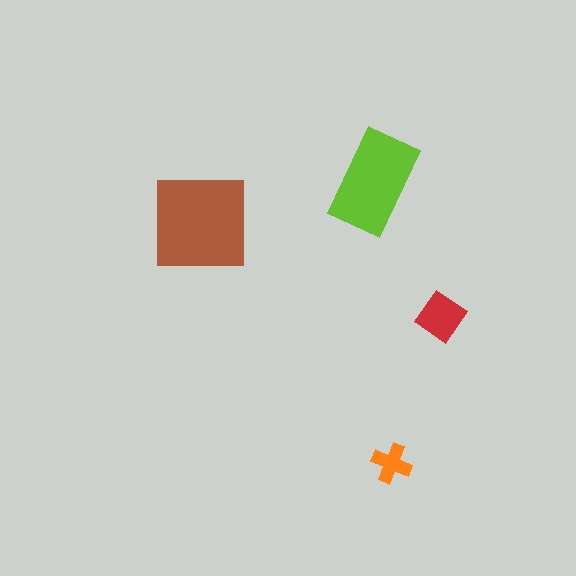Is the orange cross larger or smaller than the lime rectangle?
Smaller.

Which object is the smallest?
The orange cross.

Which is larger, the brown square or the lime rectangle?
The brown square.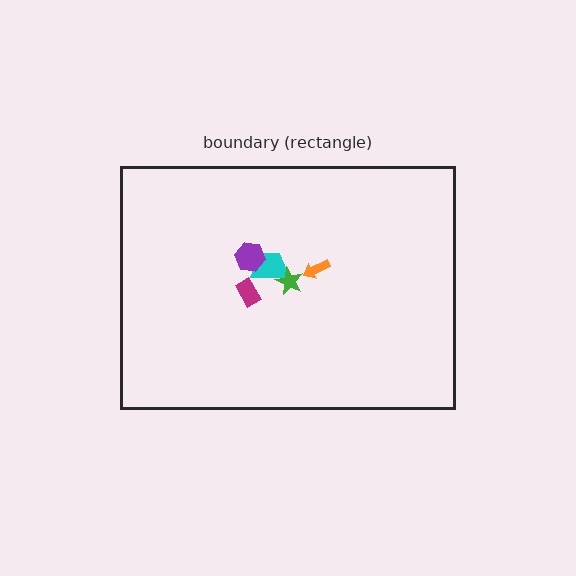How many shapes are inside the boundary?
5 inside, 0 outside.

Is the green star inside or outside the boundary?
Inside.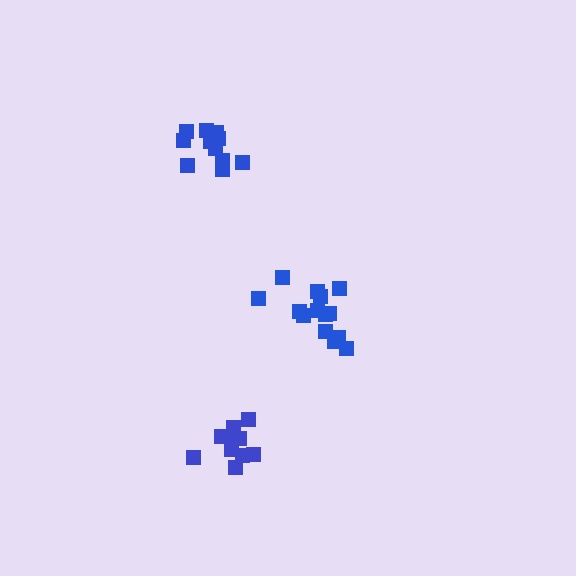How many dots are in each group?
Group 1: 14 dots, Group 2: 10 dots, Group 3: 12 dots (36 total).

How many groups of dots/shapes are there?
There are 3 groups.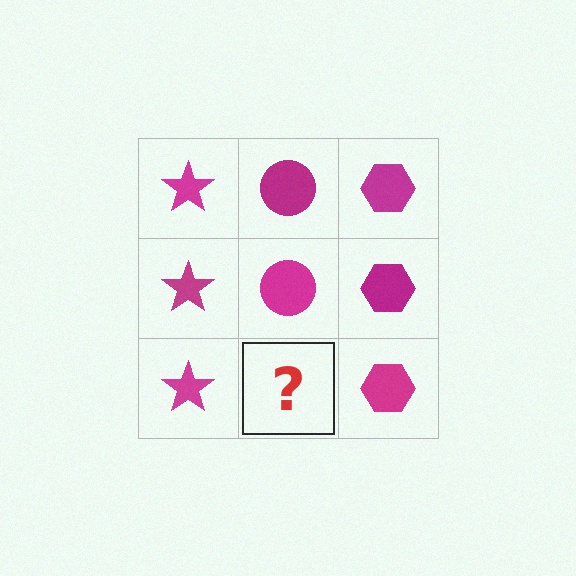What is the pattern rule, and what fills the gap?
The rule is that each column has a consistent shape. The gap should be filled with a magenta circle.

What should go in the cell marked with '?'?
The missing cell should contain a magenta circle.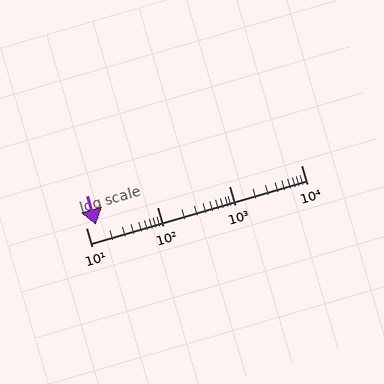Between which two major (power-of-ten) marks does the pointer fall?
The pointer is between 10 and 100.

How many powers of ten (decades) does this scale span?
The scale spans 3 decades, from 10 to 10000.